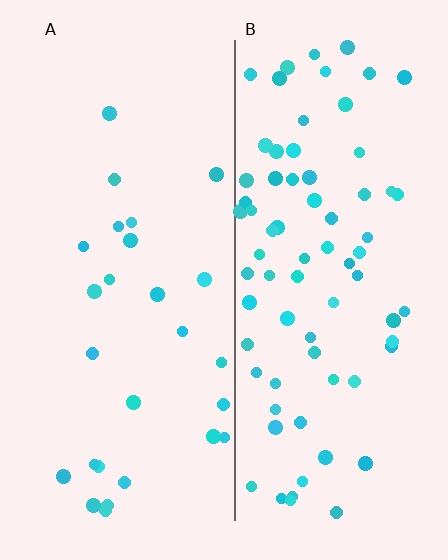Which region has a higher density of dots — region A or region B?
B (the right).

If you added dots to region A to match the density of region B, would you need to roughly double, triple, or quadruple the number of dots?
Approximately triple.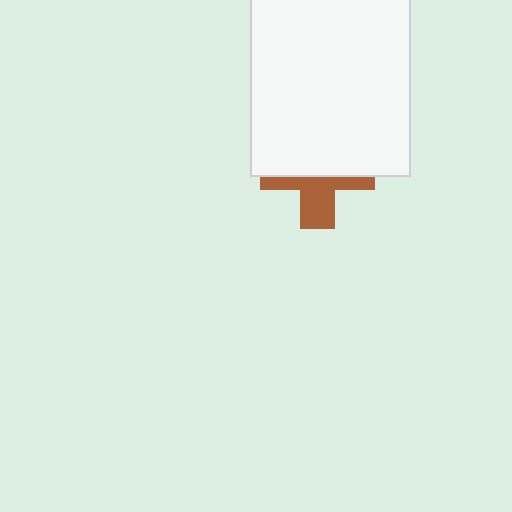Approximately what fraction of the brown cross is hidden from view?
Roughly 59% of the brown cross is hidden behind the white rectangle.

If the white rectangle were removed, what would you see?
You would see the complete brown cross.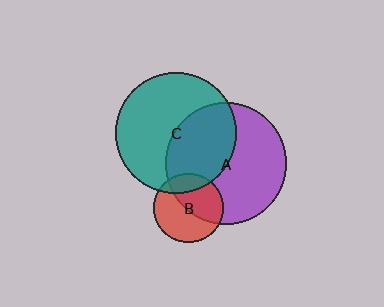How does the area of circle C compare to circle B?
Approximately 3.0 times.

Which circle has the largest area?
Circle A (purple).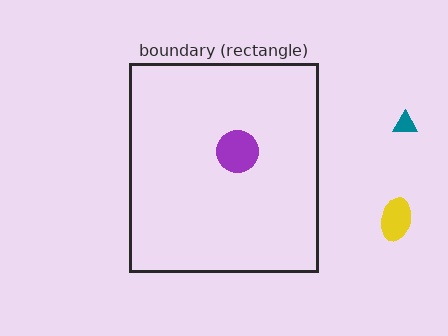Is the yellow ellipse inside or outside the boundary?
Outside.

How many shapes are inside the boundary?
1 inside, 2 outside.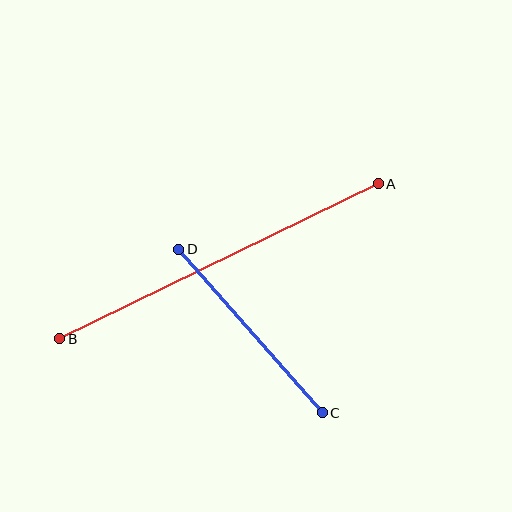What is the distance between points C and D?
The distance is approximately 218 pixels.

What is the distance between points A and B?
The distance is approximately 354 pixels.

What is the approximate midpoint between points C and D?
The midpoint is at approximately (250, 331) pixels.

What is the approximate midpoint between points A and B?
The midpoint is at approximately (219, 261) pixels.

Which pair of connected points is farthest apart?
Points A and B are farthest apart.